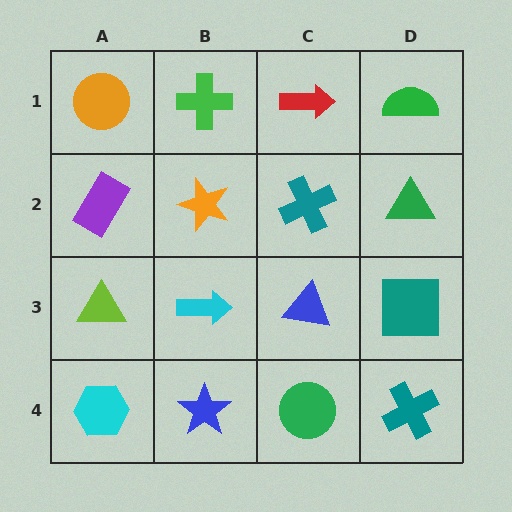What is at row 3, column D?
A teal square.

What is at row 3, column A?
A lime triangle.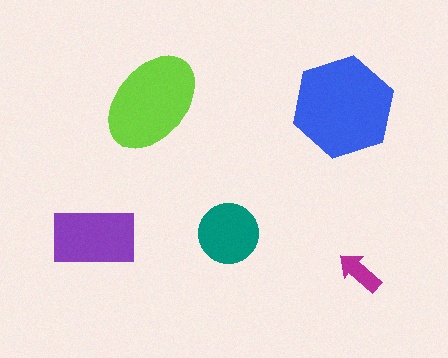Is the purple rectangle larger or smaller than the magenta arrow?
Larger.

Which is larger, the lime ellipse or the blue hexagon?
The blue hexagon.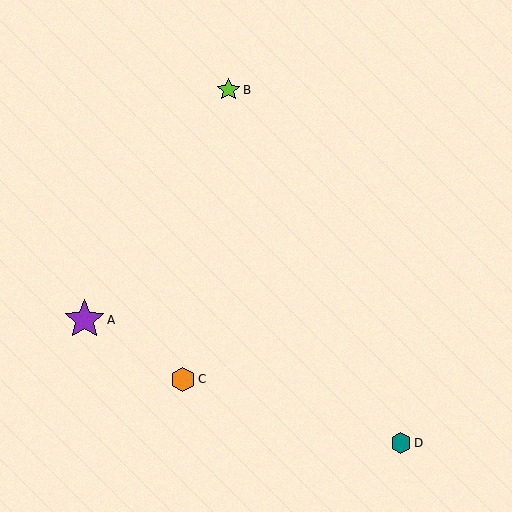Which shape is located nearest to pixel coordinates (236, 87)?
The lime star (labeled B) at (229, 90) is nearest to that location.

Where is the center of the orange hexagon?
The center of the orange hexagon is at (183, 379).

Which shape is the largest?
The purple star (labeled A) is the largest.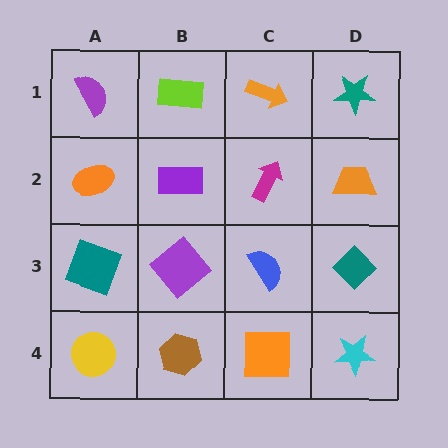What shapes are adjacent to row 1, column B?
A purple rectangle (row 2, column B), a purple semicircle (row 1, column A), an orange arrow (row 1, column C).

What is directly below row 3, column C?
An orange square.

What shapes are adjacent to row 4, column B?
A purple diamond (row 3, column B), a yellow circle (row 4, column A), an orange square (row 4, column C).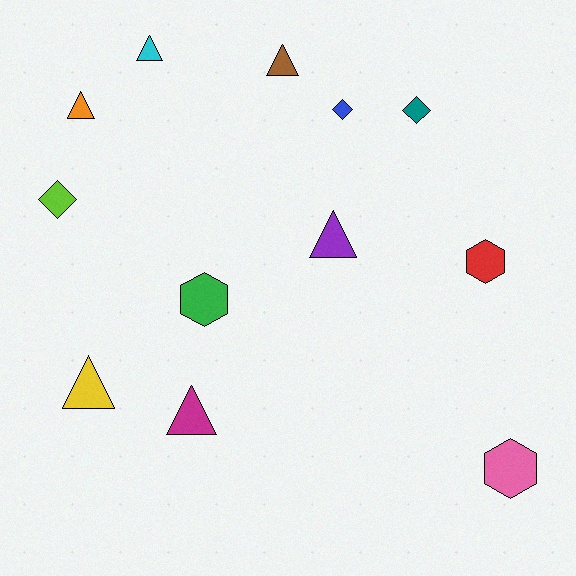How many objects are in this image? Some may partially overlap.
There are 12 objects.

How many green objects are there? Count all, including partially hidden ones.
There is 1 green object.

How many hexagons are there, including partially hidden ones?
There are 3 hexagons.